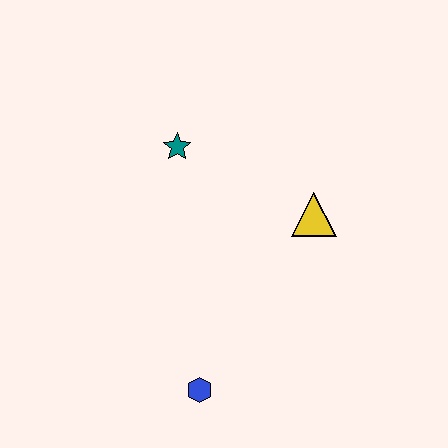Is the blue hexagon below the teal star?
Yes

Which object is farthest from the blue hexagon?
The teal star is farthest from the blue hexagon.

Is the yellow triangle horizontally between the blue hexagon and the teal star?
No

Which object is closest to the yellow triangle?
The teal star is closest to the yellow triangle.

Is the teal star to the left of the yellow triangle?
Yes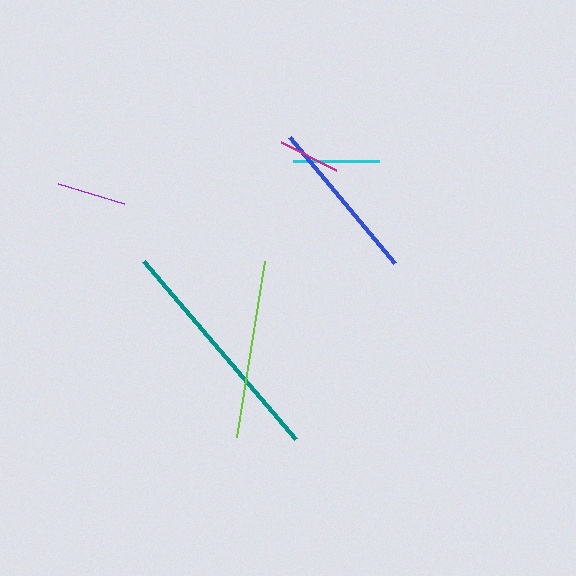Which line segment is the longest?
The teal line is the longest at approximately 234 pixels.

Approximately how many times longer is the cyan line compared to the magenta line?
The cyan line is approximately 1.4 times the length of the magenta line.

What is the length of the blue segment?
The blue segment is approximately 164 pixels long.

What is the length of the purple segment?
The purple segment is approximately 70 pixels long.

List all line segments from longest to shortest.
From longest to shortest: teal, lime, blue, cyan, purple, magenta.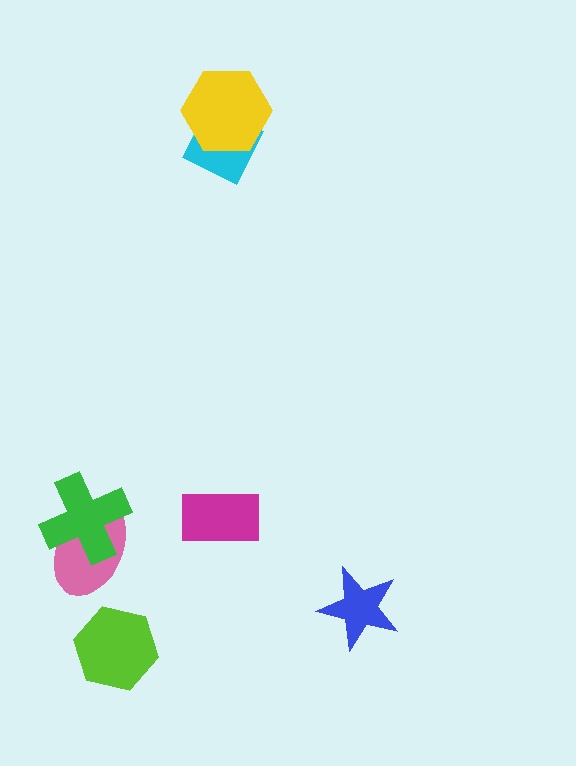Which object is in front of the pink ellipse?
The green cross is in front of the pink ellipse.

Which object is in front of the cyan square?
The yellow hexagon is in front of the cyan square.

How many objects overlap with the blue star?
0 objects overlap with the blue star.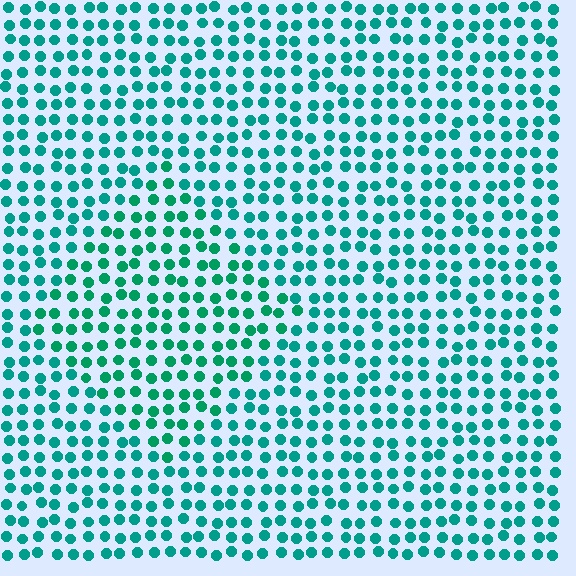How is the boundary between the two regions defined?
The boundary is defined purely by a slight shift in hue (about 17 degrees). Spacing, size, and orientation are identical on both sides.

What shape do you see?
I see a diamond.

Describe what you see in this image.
The image is filled with small teal elements in a uniform arrangement. A diamond-shaped region is visible where the elements are tinted to a slightly different hue, forming a subtle color boundary.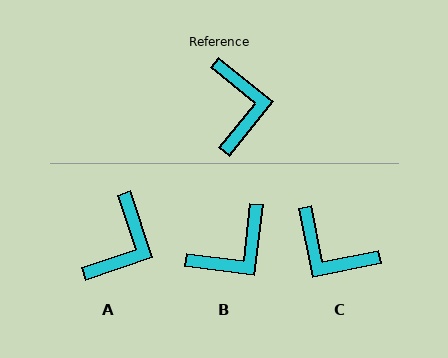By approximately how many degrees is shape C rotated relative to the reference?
Approximately 130 degrees clockwise.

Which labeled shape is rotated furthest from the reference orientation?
C, about 130 degrees away.